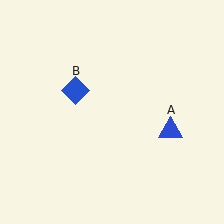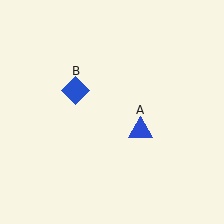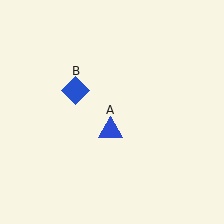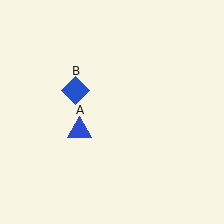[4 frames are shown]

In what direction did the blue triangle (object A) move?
The blue triangle (object A) moved left.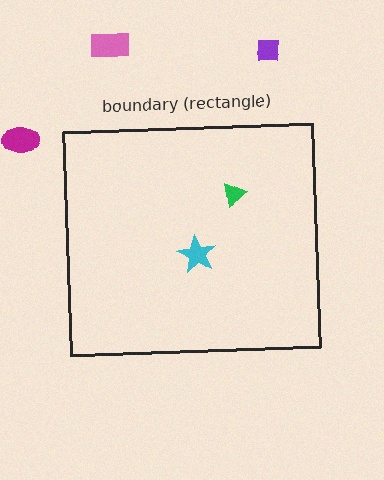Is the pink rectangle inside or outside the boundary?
Outside.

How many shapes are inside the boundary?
2 inside, 3 outside.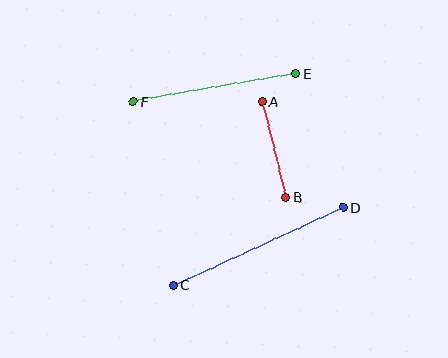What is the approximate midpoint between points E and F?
The midpoint is at approximately (214, 88) pixels.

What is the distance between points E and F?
The distance is approximately 165 pixels.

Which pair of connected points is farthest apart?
Points C and D are farthest apart.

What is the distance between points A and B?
The distance is approximately 99 pixels.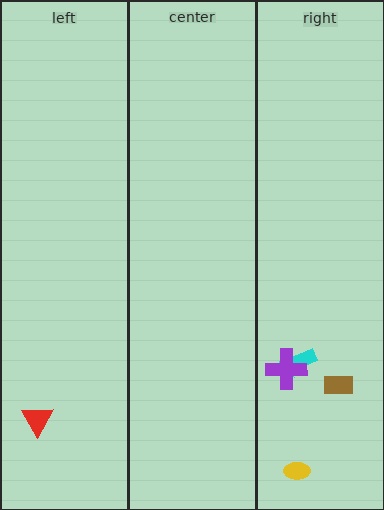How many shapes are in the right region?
4.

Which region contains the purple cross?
The right region.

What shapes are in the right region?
The brown rectangle, the yellow ellipse, the cyan arrow, the purple cross.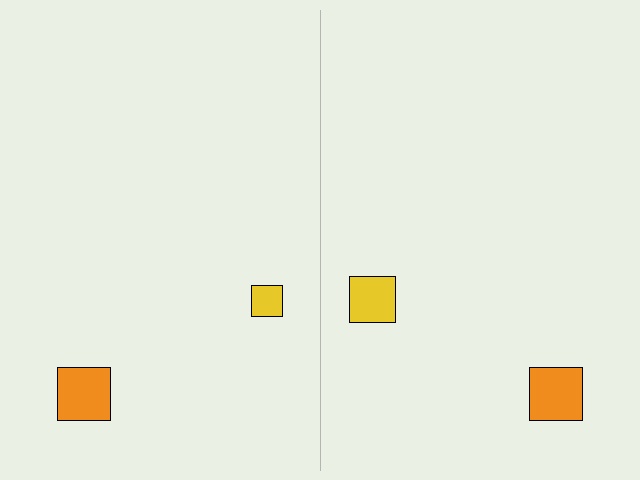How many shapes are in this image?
There are 4 shapes in this image.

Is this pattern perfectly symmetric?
No, the pattern is not perfectly symmetric. The yellow square on the right side has a different size than its mirror counterpart.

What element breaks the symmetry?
The yellow square on the right side has a different size than its mirror counterpart.